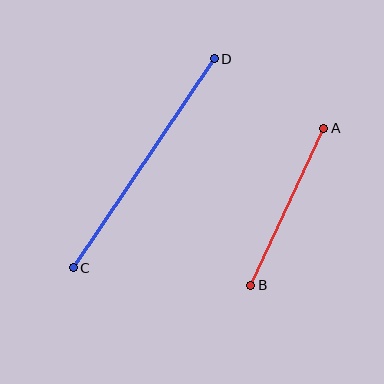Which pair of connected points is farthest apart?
Points C and D are farthest apart.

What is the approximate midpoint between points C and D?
The midpoint is at approximately (144, 163) pixels.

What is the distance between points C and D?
The distance is approximately 252 pixels.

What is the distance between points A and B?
The distance is approximately 173 pixels.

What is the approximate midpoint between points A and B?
The midpoint is at approximately (287, 207) pixels.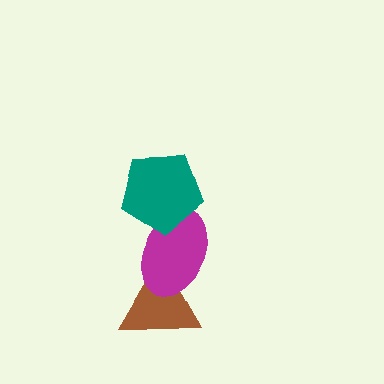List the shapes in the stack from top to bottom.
From top to bottom: the teal pentagon, the magenta ellipse, the brown triangle.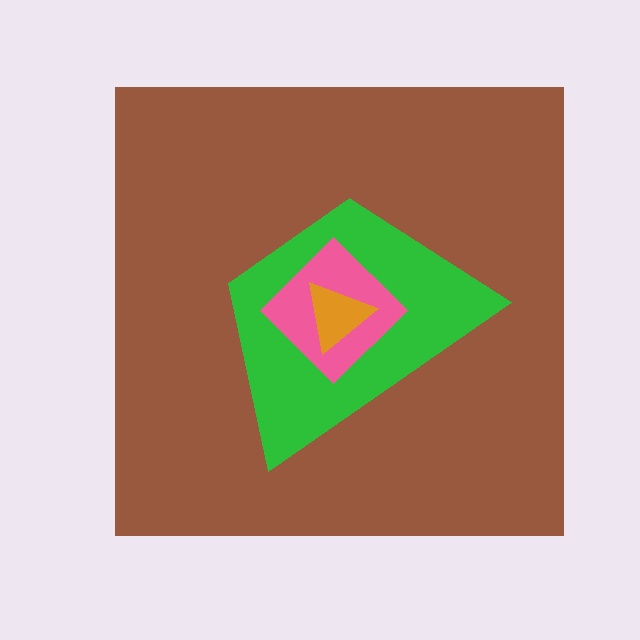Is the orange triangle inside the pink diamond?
Yes.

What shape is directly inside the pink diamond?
The orange triangle.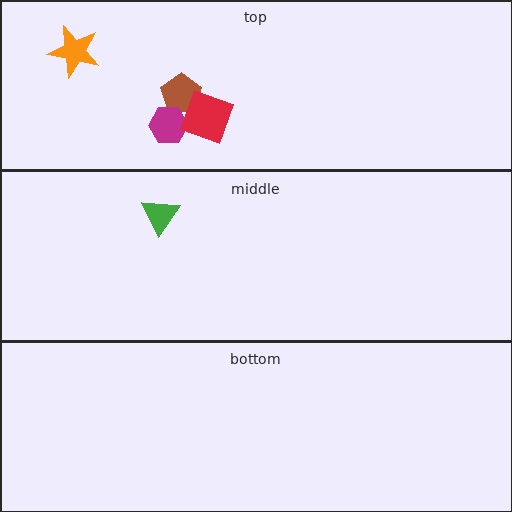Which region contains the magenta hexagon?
The top region.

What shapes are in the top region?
The brown pentagon, the magenta hexagon, the orange star, the red square.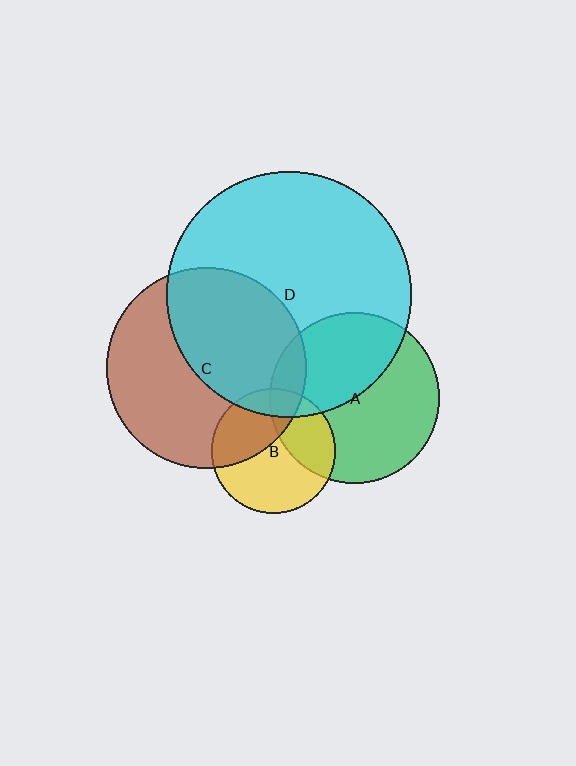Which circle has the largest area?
Circle D (cyan).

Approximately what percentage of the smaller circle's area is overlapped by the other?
Approximately 30%.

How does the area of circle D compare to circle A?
Approximately 2.1 times.